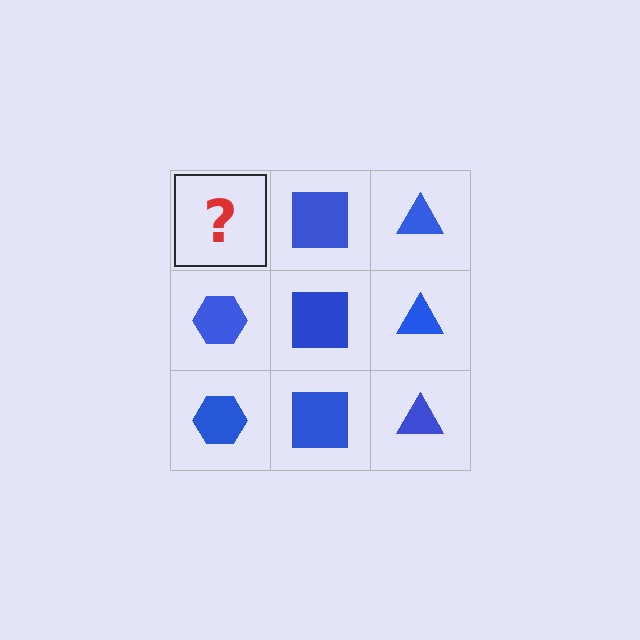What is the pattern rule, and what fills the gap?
The rule is that each column has a consistent shape. The gap should be filled with a blue hexagon.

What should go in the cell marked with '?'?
The missing cell should contain a blue hexagon.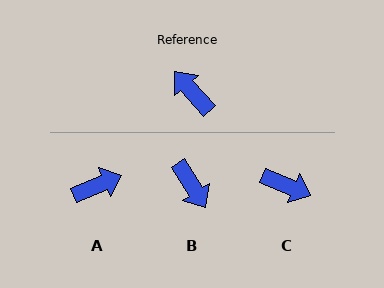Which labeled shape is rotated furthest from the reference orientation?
B, about 171 degrees away.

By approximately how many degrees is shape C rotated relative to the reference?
Approximately 154 degrees clockwise.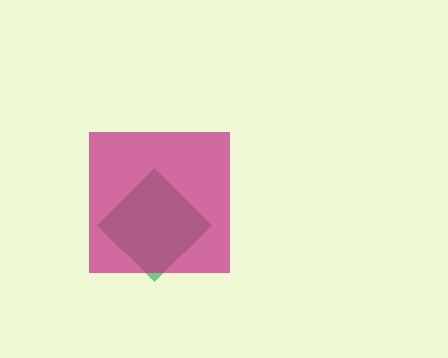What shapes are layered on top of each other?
The layered shapes are: a green diamond, a magenta square.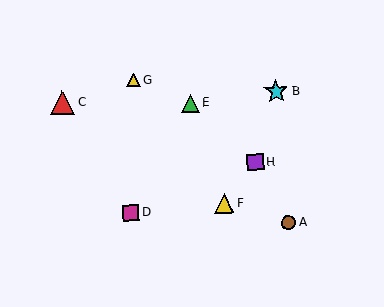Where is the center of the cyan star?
The center of the cyan star is at (276, 91).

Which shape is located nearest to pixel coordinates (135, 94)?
The yellow triangle (labeled G) at (133, 80) is nearest to that location.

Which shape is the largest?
The cyan star (labeled B) is the largest.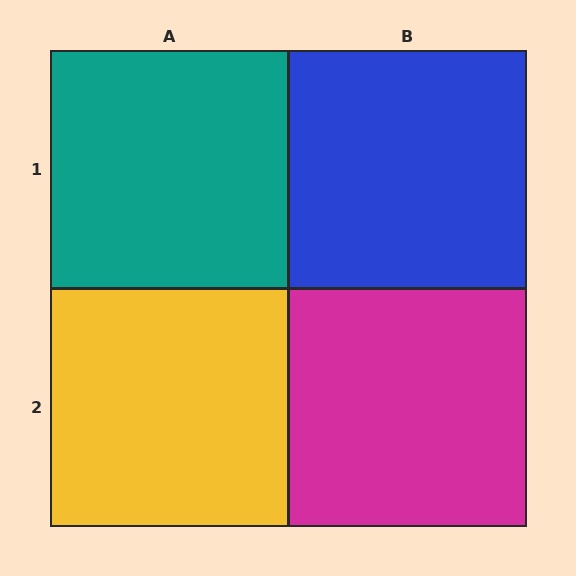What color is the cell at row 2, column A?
Yellow.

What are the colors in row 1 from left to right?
Teal, blue.